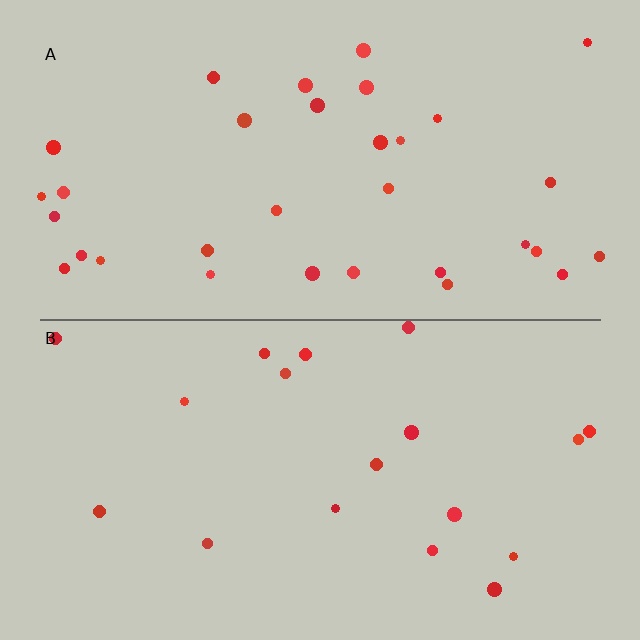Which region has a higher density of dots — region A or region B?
A (the top).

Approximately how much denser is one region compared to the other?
Approximately 1.8× — region A over region B.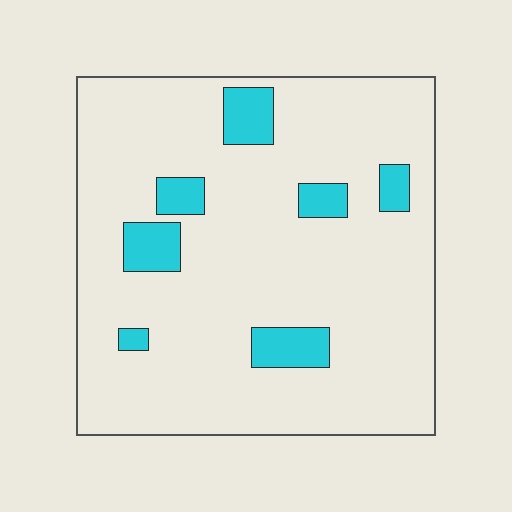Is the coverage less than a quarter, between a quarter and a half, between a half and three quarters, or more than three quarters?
Less than a quarter.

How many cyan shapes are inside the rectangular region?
7.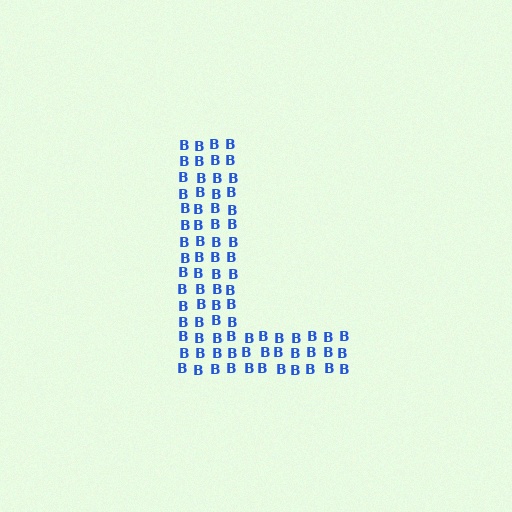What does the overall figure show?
The overall figure shows the letter L.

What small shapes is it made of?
It is made of small letter B's.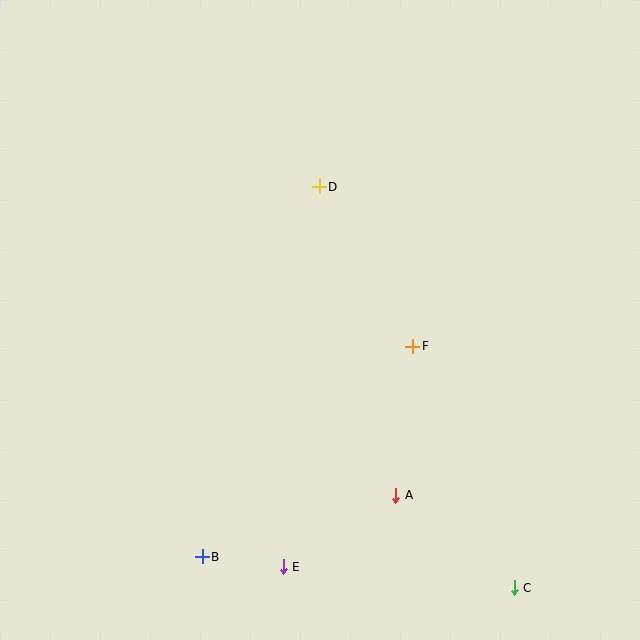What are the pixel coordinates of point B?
Point B is at (202, 557).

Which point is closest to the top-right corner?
Point D is closest to the top-right corner.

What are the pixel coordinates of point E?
Point E is at (283, 567).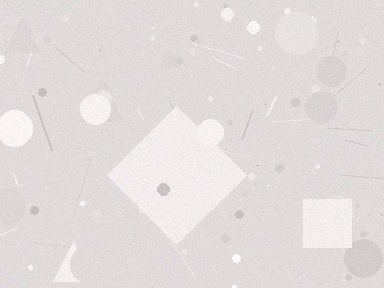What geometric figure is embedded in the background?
A diamond is embedded in the background.